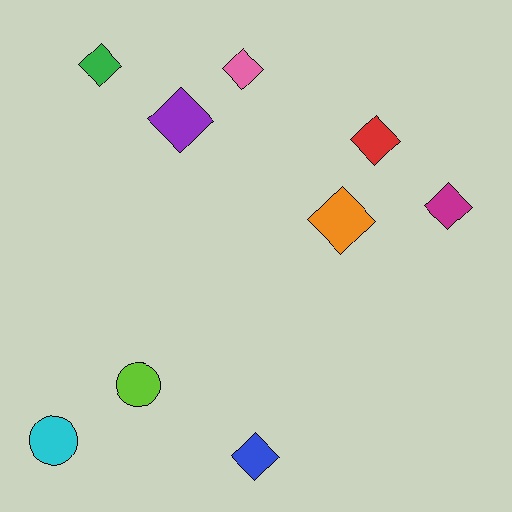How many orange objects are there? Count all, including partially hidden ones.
There is 1 orange object.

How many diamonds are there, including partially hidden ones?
There are 7 diamonds.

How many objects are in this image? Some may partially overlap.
There are 9 objects.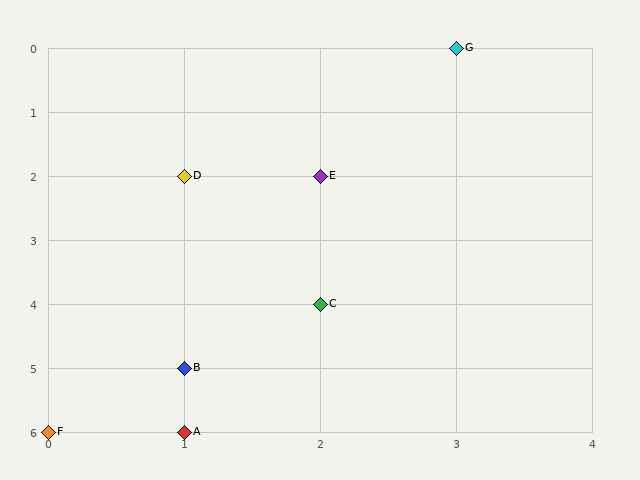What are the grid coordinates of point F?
Point F is at grid coordinates (0, 6).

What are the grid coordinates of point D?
Point D is at grid coordinates (1, 2).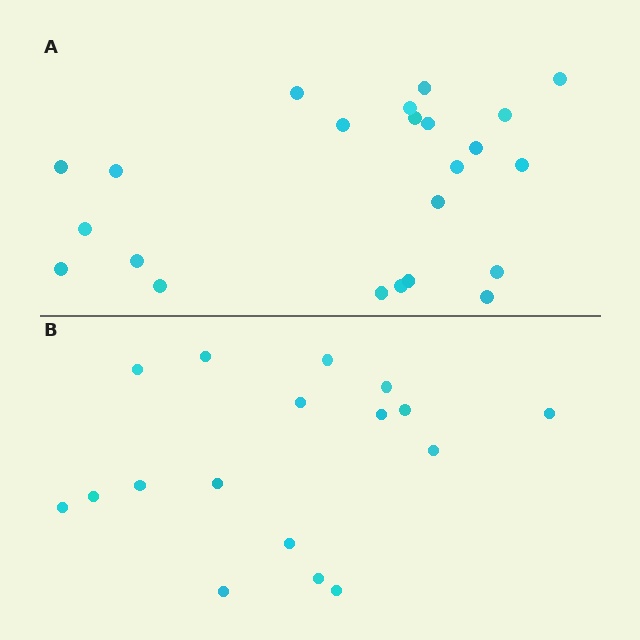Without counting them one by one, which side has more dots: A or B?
Region A (the top region) has more dots.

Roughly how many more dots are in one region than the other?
Region A has about 6 more dots than region B.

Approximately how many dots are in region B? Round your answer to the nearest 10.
About 20 dots. (The exact count is 17, which rounds to 20.)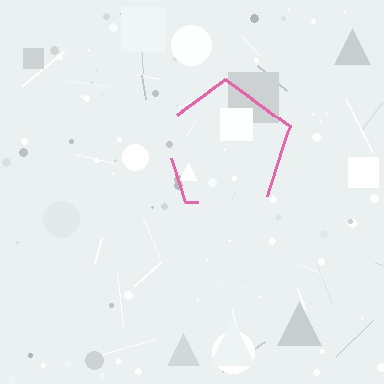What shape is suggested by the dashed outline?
The dashed outline suggests a pentagon.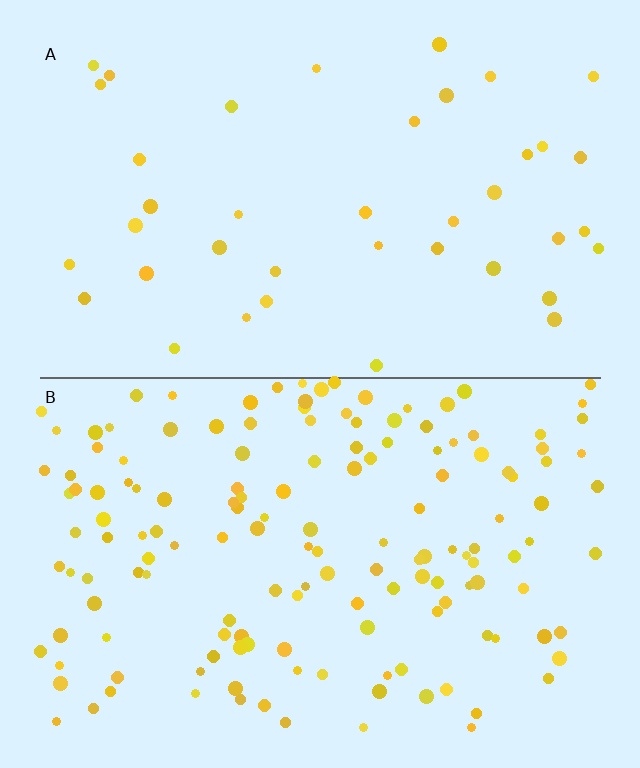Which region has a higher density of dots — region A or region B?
B (the bottom).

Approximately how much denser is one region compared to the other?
Approximately 3.8× — region B over region A.